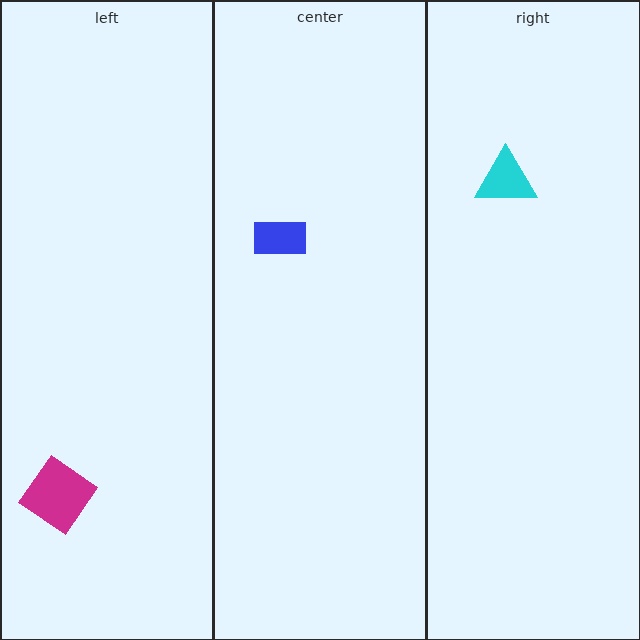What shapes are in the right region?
The cyan triangle.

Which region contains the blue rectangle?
The center region.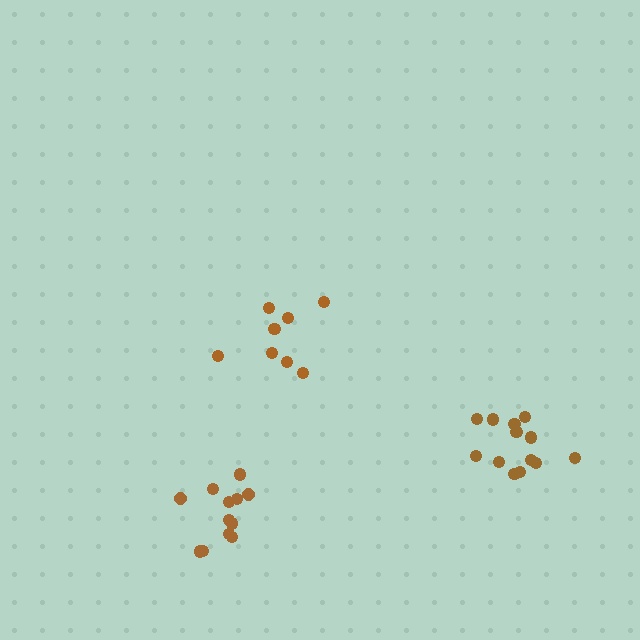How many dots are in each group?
Group 1: 13 dots, Group 2: 8 dots, Group 3: 12 dots (33 total).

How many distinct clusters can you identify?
There are 3 distinct clusters.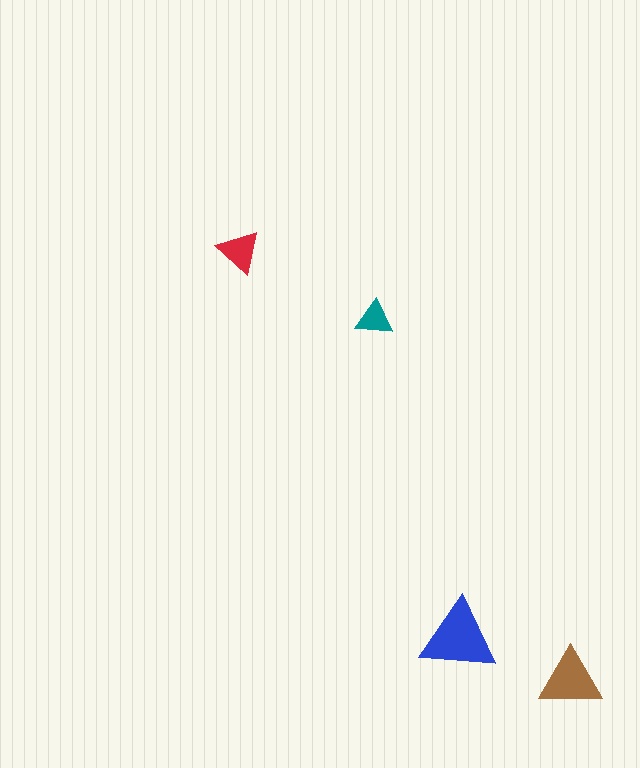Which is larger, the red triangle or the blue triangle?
The blue one.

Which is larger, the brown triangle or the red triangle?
The brown one.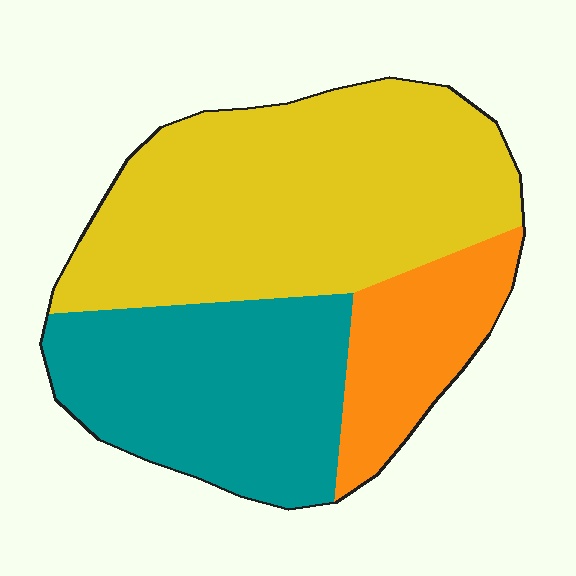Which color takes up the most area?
Yellow, at roughly 50%.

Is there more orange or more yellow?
Yellow.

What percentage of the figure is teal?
Teal takes up about one third (1/3) of the figure.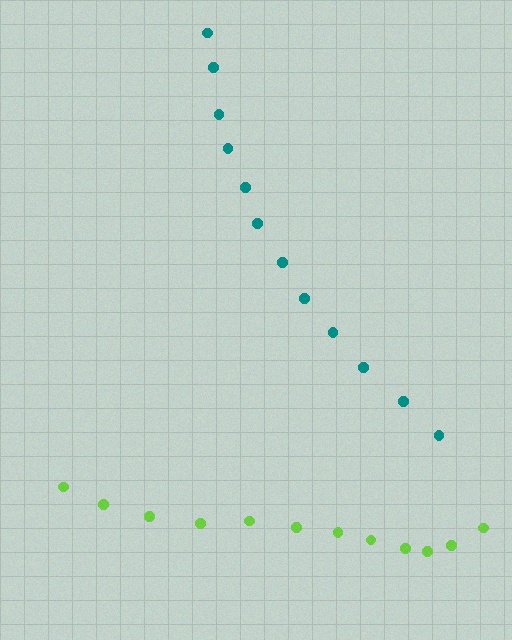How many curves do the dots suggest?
There are 2 distinct paths.